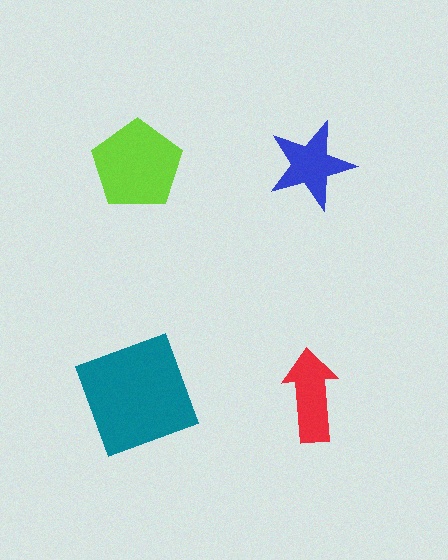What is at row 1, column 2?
A blue star.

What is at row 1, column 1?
A lime pentagon.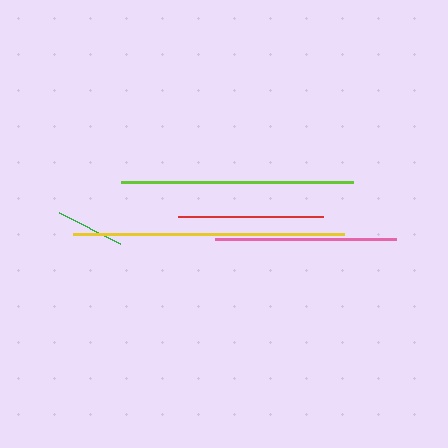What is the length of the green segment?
The green segment is approximately 69 pixels long.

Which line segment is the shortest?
The green line is the shortest at approximately 69 pixels.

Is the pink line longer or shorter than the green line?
The pink line is longer than the green line.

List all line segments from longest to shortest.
From longest to shortest: yellow, lime, pink, red, green.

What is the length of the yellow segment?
The yellow segment is approximately 271 pixels long.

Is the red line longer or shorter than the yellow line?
The yellow line is longer than the red line.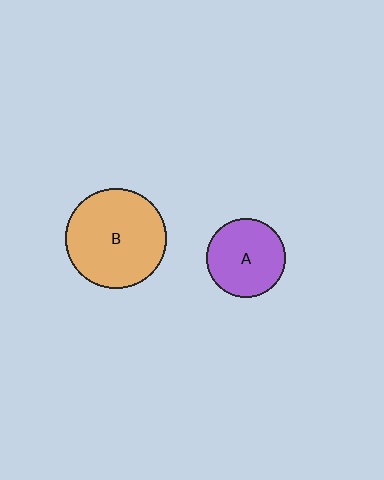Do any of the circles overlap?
No, none of the circles overlap.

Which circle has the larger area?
Circle B (orange).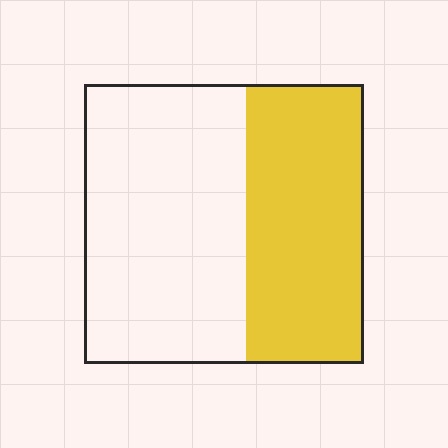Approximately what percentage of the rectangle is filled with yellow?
Approximately 40%.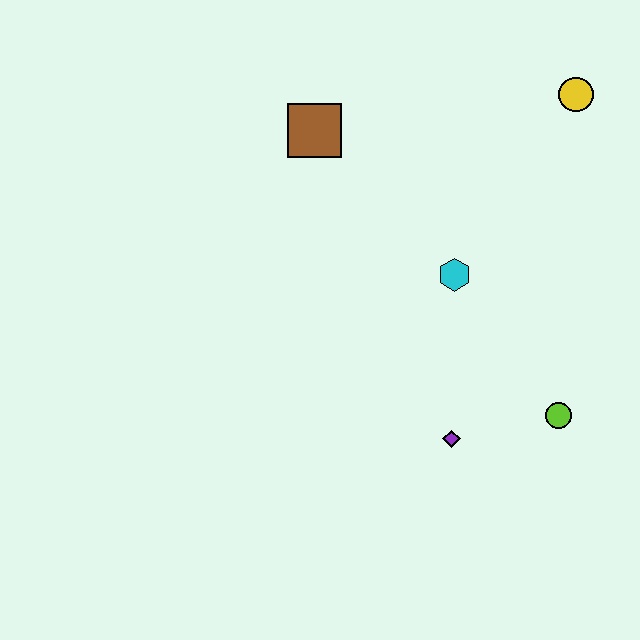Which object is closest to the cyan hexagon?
The purple diamond is closest to the cyan hexagon.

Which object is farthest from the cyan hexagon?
The yellow circle is farthest from the cyan hexagon.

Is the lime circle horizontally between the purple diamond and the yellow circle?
Yes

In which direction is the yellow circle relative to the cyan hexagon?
The yellow circle is above the cyan hexagon.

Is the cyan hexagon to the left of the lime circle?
Yes